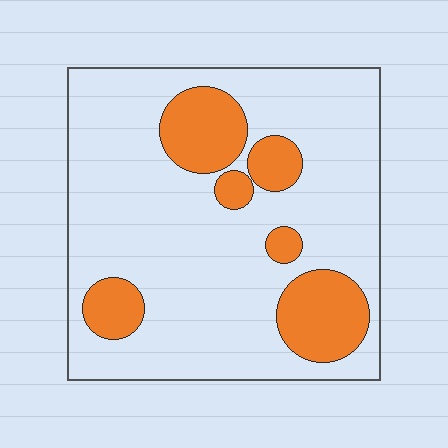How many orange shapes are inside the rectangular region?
6.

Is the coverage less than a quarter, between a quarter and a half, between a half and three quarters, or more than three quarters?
Less than a quarter.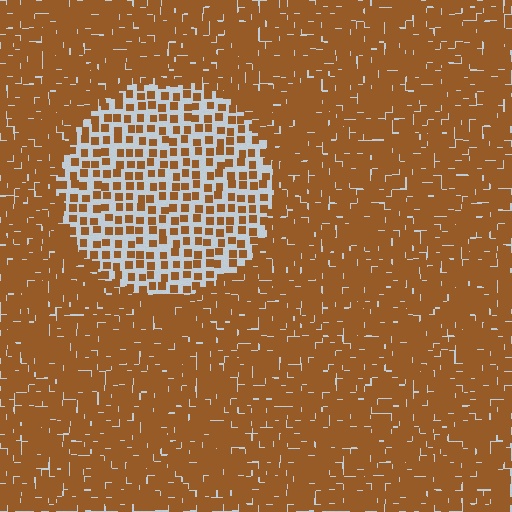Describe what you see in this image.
The image contains small brown elements arranged at two different densities. A circle-shaped region is visible where the elements are less densely packed than the surrounding area.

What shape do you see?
I see a circle.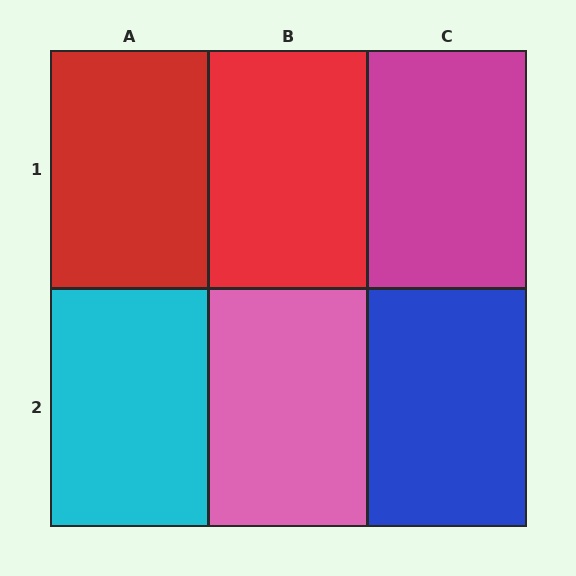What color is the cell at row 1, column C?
Magenta.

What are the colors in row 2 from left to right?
Cyan, pink, blue.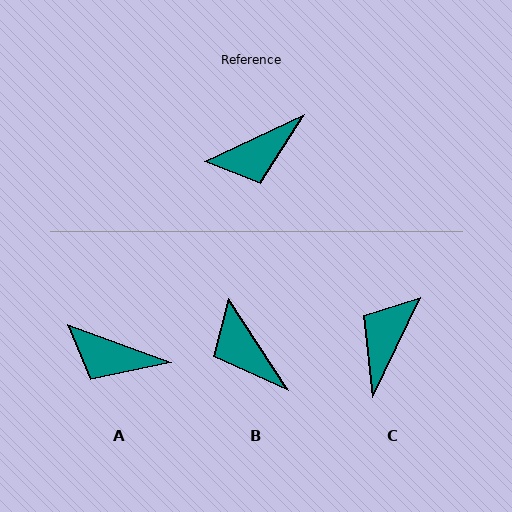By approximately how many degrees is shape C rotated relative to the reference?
Approximately 141 degrees clockwise.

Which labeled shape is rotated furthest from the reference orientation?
C, about 141 degrees away.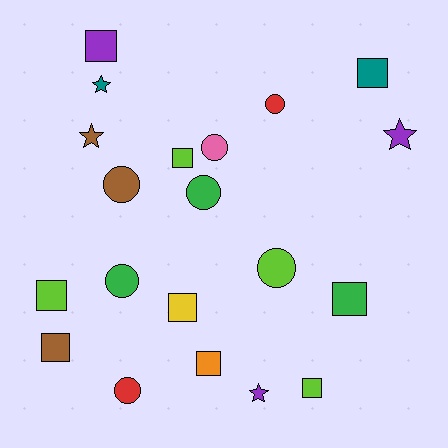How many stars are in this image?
There are 4 stars.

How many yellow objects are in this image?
There is 1 yellow object.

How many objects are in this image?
There are 20 objects.